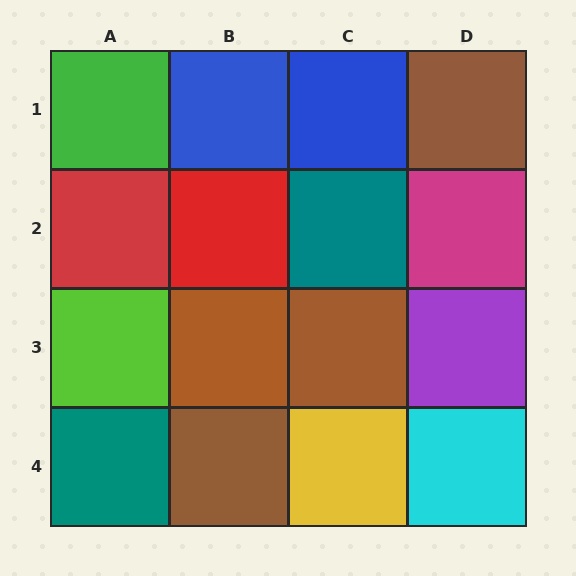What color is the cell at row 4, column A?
Teal.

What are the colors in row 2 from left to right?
Red, red, teal, magenta.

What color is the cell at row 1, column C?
Blue.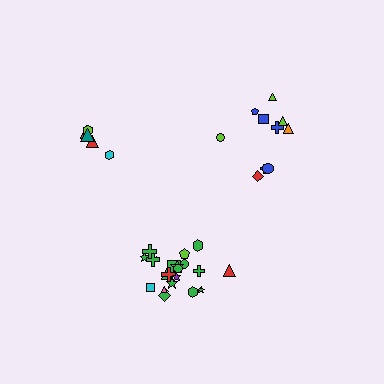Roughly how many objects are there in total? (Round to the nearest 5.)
Roughly 40 objects in total.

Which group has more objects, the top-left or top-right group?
The top-right group.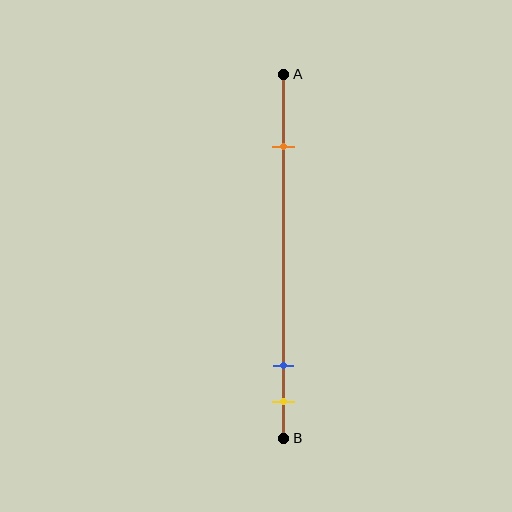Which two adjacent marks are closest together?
The blue and yellow marks are the closest adjacent pair.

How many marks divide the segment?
There are 3 marks dividing the segment.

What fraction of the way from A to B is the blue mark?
The blue mark is approximately 80% (0.8) of the way from A to B.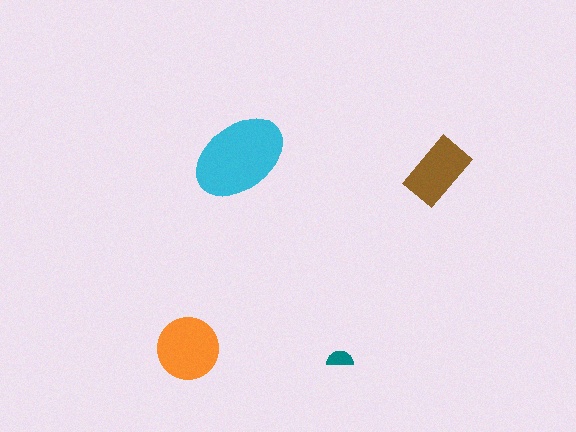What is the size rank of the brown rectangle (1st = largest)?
3rd.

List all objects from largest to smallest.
The cyan ellipse, the orange circle, the brown rectangle, the teal semicircle.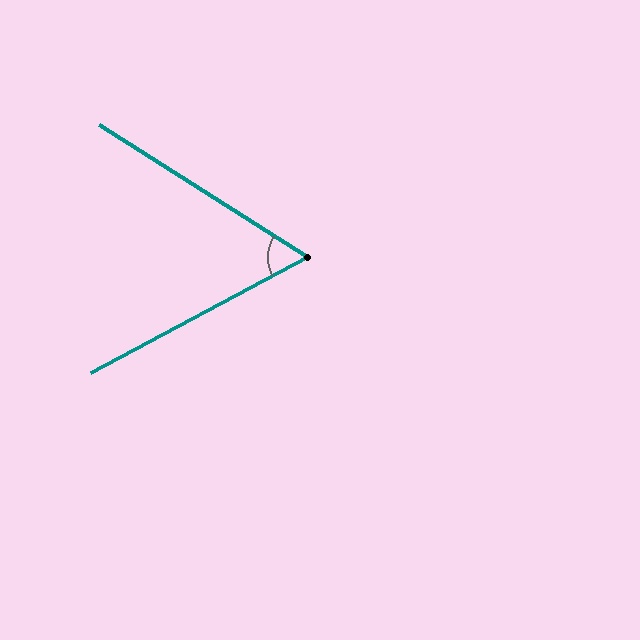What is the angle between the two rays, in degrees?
Approximately 61 degrees.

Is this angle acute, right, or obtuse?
It is acute.